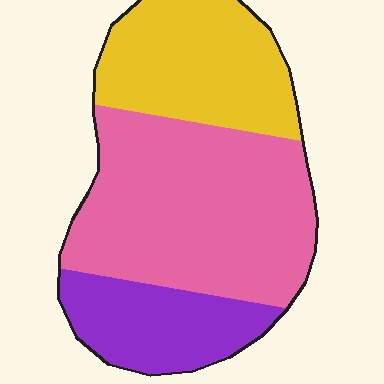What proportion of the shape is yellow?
Yellow takes up about one quarter (1/4) of the shape.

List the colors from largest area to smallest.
From largest to smallest: pink, yellow, purple.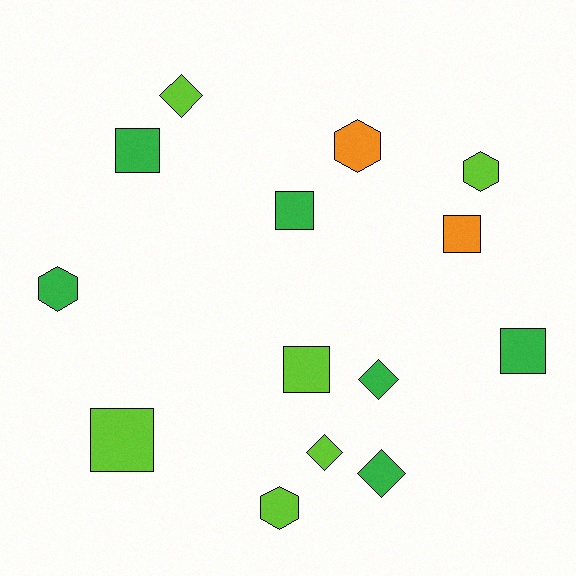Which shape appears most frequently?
Square, with 6 objects.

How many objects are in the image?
There are 14 objects.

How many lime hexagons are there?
There are 2 lime hexagons.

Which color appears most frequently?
Lime, with 6 objects.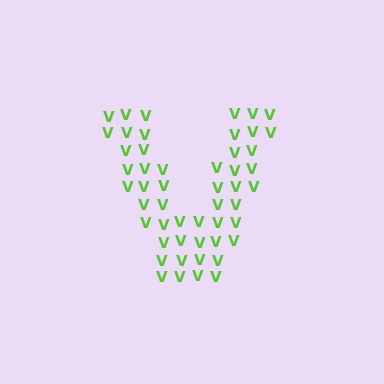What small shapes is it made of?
It is made of small letter V's.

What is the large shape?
The large shape is the letter V.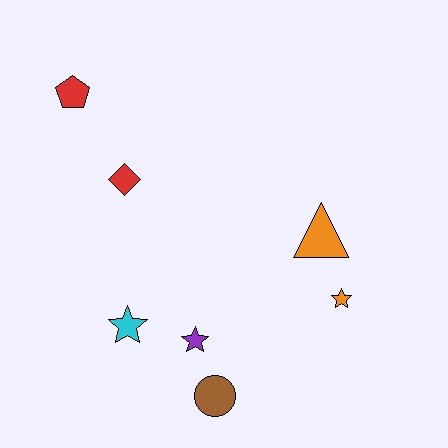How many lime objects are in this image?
There are no lime objects.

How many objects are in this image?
There are 7 objects.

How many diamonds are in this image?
There is 1 diamond.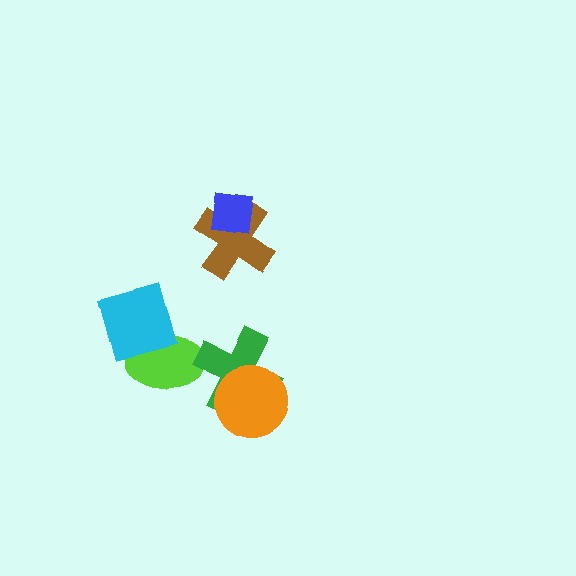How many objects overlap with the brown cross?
1 object overlaps with the brown cross.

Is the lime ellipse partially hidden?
Yes, it is partially covered by another shape.